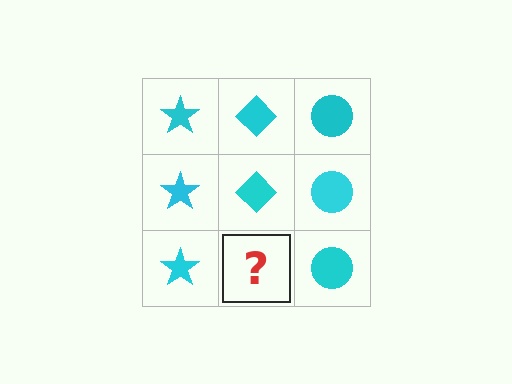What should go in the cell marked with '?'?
The missing cell should contain a cyan diamond.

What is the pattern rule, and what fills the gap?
The rule is that each column has a consistent shape. The gap should be filled with a cyan diamond.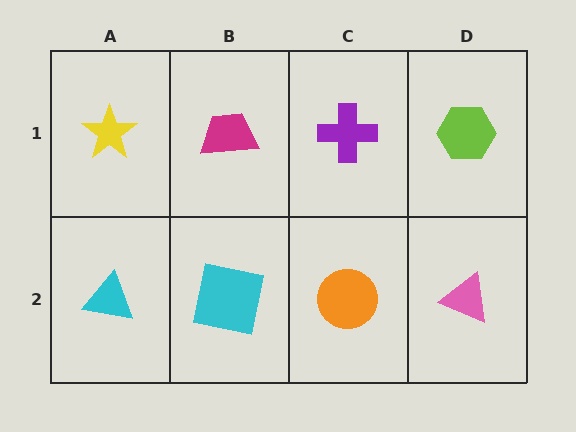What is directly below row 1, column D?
A pink triangle.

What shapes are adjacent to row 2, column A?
A yellow star (row 1, column A), a cyan square (row 2, column B).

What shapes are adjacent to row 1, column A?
A cyan triangle (row 2, column A), a magenta trapezoid (row 1, column B).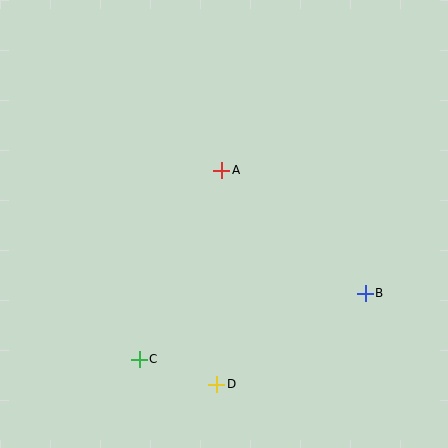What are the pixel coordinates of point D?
Point D is at (217, 384).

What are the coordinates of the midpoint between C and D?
The midpoint between C and D is at (178, 372).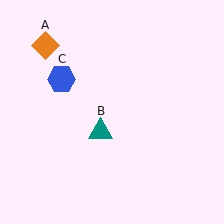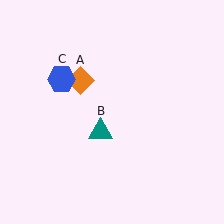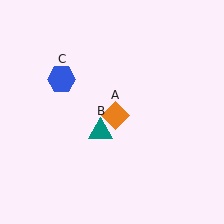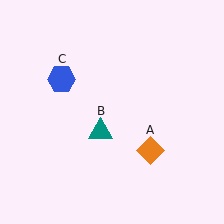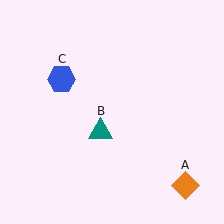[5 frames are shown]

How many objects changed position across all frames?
1 object changed position: orange diamond (object A).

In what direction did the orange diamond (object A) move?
The orange diamond (object A) moved down and to the right.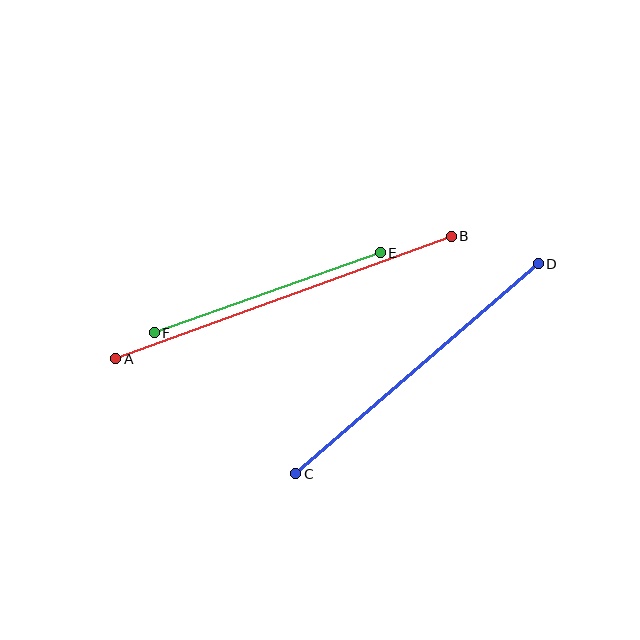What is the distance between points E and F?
The distance is approximately 240 pixels.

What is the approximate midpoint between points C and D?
The midpoint is at approximately (417, 369) pixels.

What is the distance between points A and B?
The distance is approximately 357 pixels.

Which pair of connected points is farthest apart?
Points A and B are farthest apart.